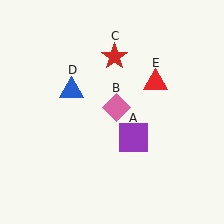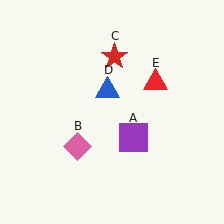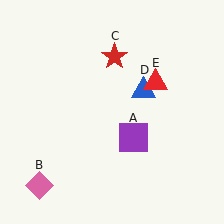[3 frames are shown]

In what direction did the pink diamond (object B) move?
The pink diamond (object B) moved down and to the left.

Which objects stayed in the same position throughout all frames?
Purple square (object A) and red star (object C) and red triangle (object E) remained stationary.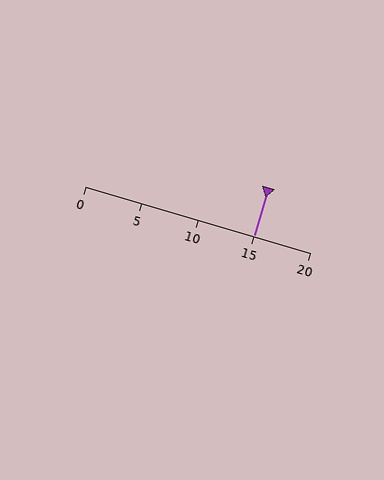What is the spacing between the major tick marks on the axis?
The major ticks are spaced 5 apart.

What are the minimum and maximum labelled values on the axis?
The axis runs from 0 to 20.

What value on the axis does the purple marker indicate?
The marker indicates approximately 15.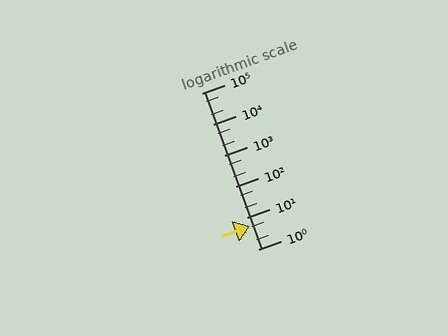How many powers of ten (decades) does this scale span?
The scale spans 5 decades, from 1 to 100000.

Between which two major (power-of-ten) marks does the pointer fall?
The pointer is between 1 and 10.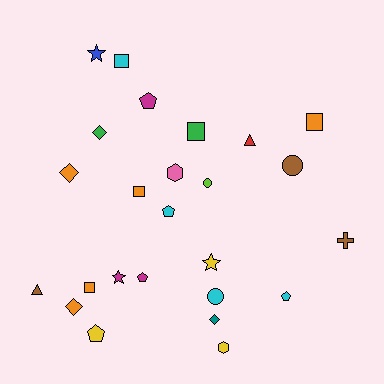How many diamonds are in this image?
There are 4 diamonds.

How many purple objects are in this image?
There are no purple objects.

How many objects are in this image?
There are 25 objects.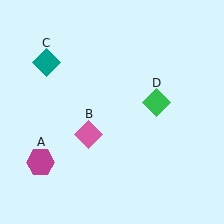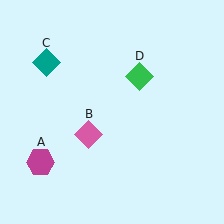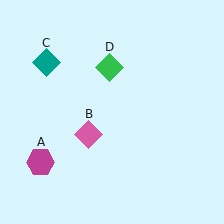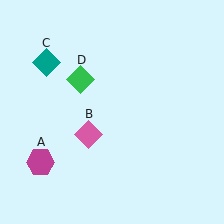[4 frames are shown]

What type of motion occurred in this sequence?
The green diamond (object D) rotated counterclockwise around the center of the scene.